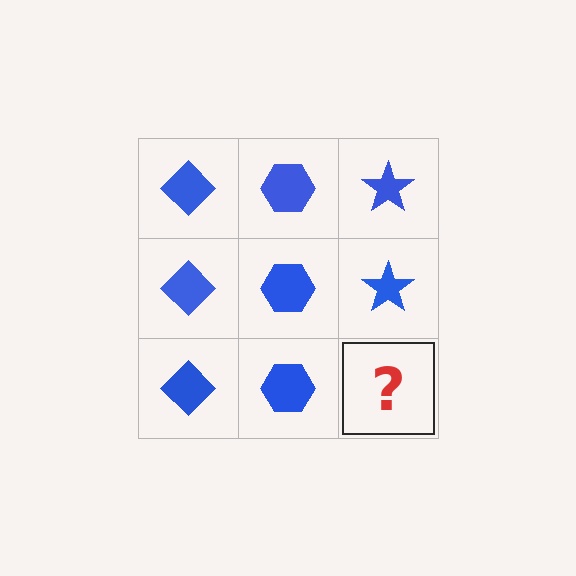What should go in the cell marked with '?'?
The missing cell should contain a blue star.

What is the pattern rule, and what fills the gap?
The rule is that each column has a consistent shape. The gap should be filled with a blue star.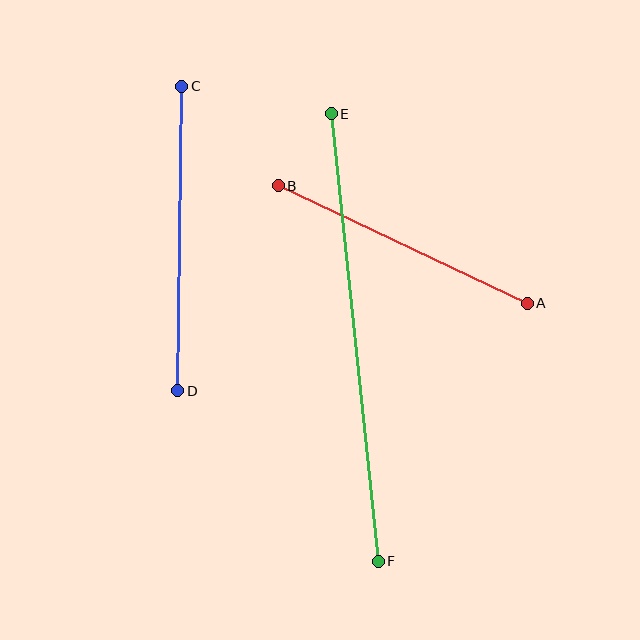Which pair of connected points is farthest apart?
Points E and F are farthest apart.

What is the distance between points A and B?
The distance is approximately 275 pixels.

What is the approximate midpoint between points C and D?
The midpoint is at approximately (180, 238) pixels.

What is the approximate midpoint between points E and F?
The midpoint is at approximately (355, 337) pixels.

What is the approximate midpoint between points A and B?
The midpoint is at approximately (403, 244) pixels.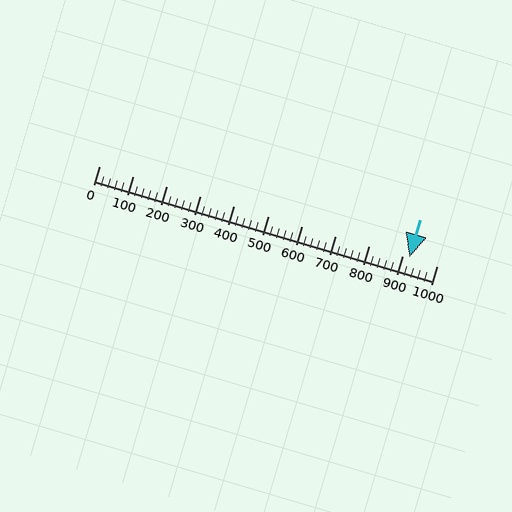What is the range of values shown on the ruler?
The ruler shows values from 0 to 1000.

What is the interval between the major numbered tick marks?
The major tick marks are spaced 100 units apart.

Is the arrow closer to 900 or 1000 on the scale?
The arrow is closer to 900.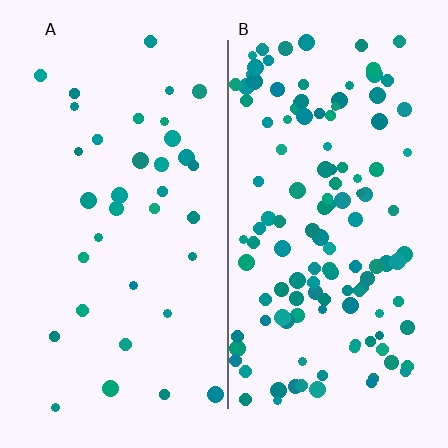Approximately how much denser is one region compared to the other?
Approximately 3.5× — region B over region A.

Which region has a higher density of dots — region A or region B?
B (the right).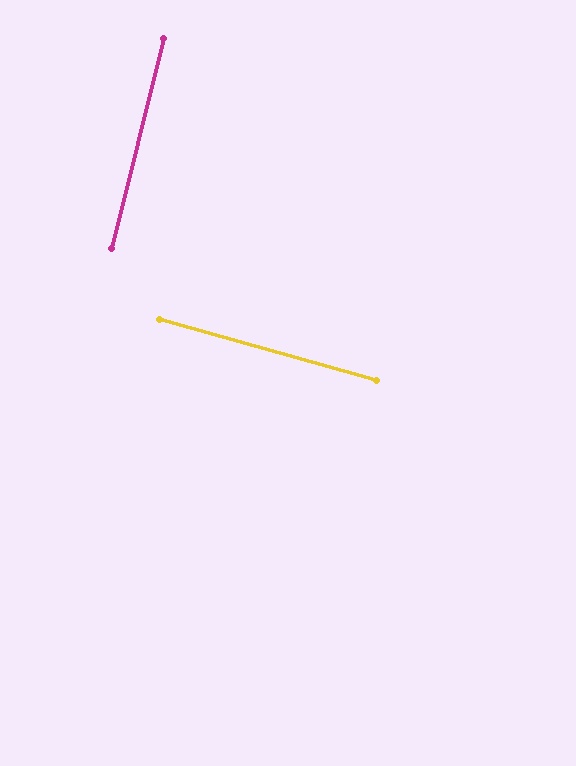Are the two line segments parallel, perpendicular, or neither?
Perpendicular — they meet at approximately 88°.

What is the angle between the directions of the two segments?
Approximately 88 degrees.